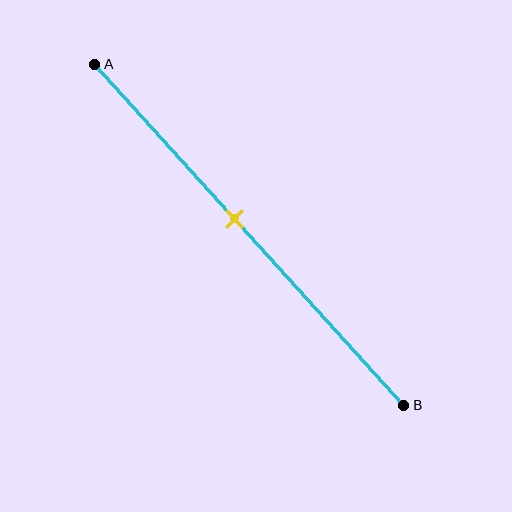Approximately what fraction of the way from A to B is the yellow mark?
The yellow mark is approximately 45% of the way from A to B.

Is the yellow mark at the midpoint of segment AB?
No, the mark is at about 45% from A, not at the 50% midpoint.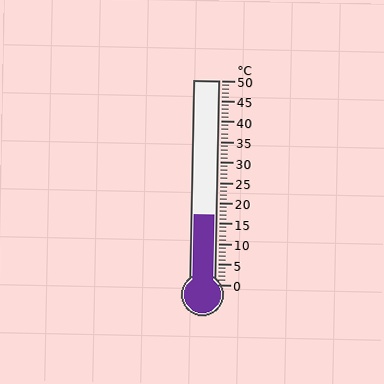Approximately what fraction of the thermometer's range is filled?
The thermometer is filled to approximately 35% of its range.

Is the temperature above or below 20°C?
The temperature is below 20°C.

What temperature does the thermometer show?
The thermometer shows approximately 17°C.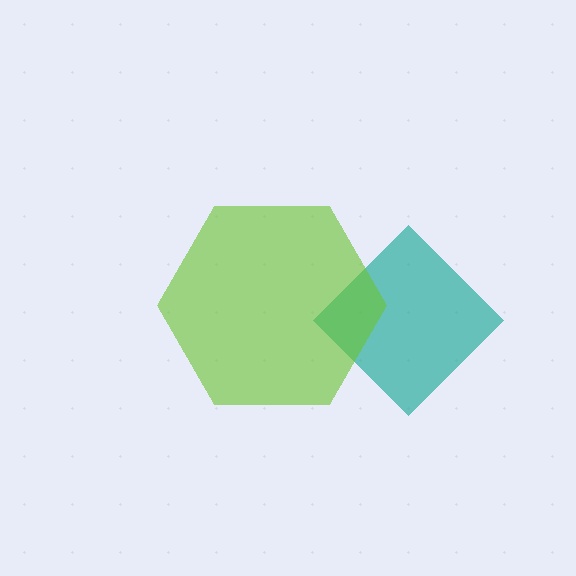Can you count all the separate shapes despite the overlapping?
Yes, there are 2 separate shapes.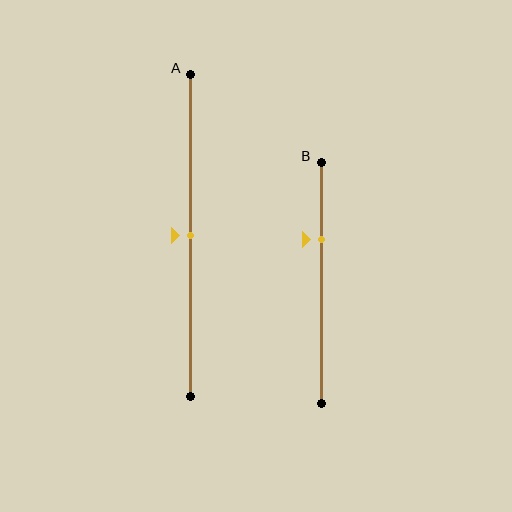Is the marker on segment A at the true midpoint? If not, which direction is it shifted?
Yes, the marker on segment A is at the true midpoint.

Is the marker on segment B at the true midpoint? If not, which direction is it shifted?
No, the marker on segment B is shifted upward by about 18% of the segment length.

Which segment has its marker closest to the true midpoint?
Segment A has its marker closest to the true midpoint.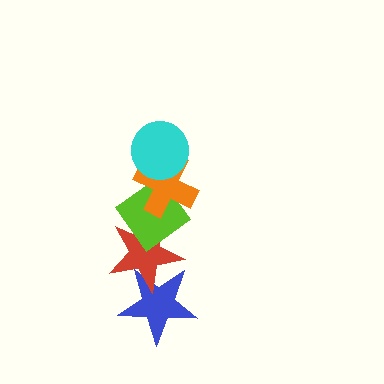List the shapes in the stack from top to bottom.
From top to bottom: the cyan circle, the orange cross, the lime diamond, the red star, the blue star.